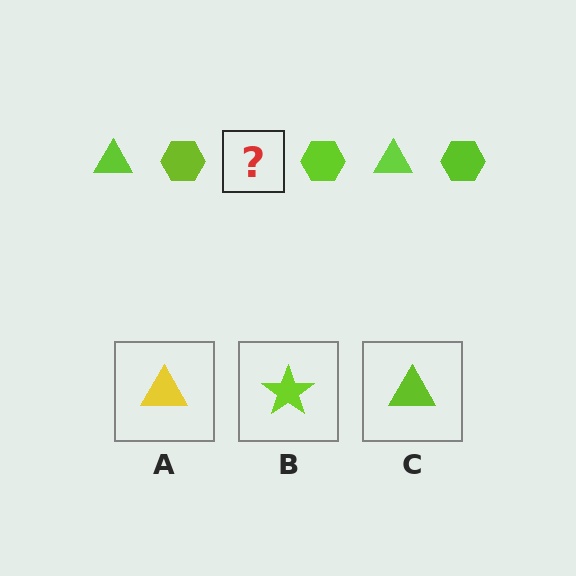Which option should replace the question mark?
Option C.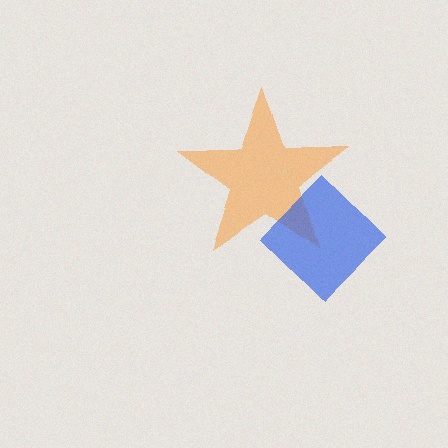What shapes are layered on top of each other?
The layered shapes are: an orange star, a blue diamond.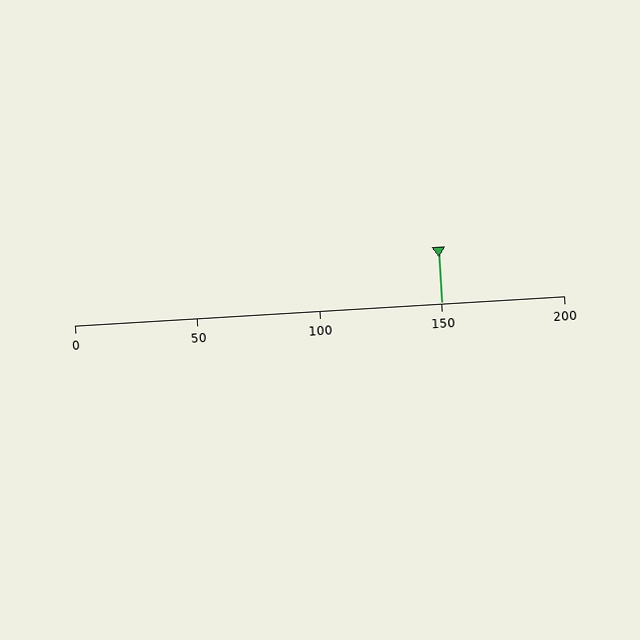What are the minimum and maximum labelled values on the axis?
The axis runs from 0 to 200.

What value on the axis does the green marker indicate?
The marker indicates approximately 150.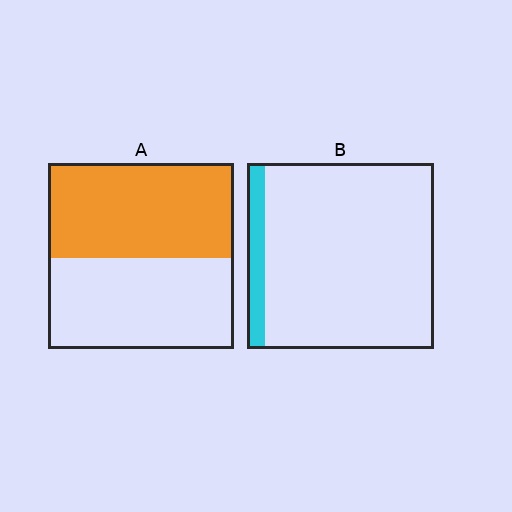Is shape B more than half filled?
No.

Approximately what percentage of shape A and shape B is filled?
A is approximately 50% and B is approximately 10%.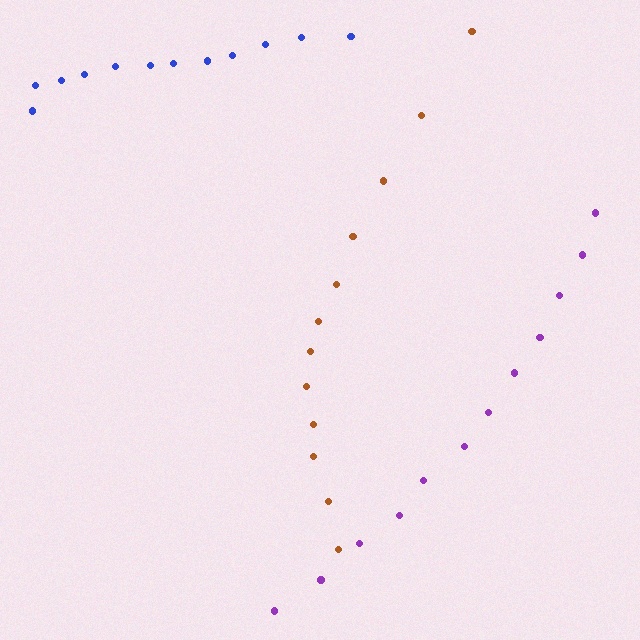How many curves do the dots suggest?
There are 3 distinct paths.